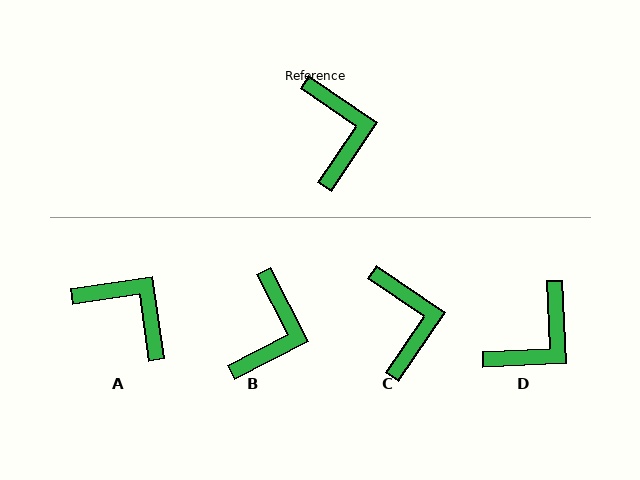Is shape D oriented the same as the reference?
No, it is off by about 53 degrees.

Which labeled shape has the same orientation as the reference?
C.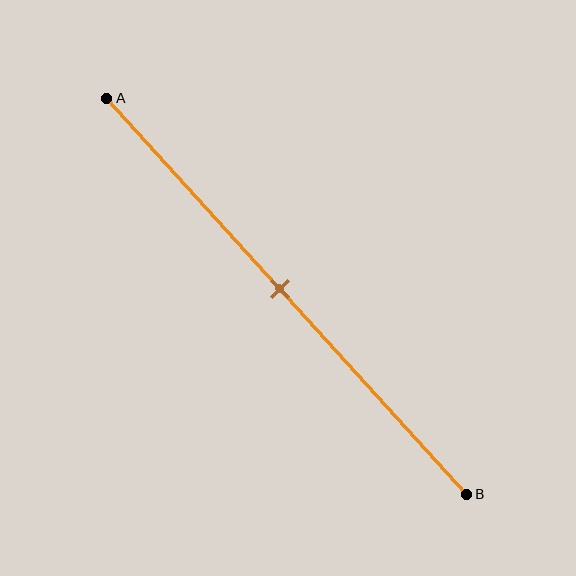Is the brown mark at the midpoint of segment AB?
Yes, the mark is approximately at the midpoint.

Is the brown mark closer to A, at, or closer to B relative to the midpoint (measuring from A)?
The brown mark is approximately at the midpoint of segment AB.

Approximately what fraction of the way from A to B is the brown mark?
The brown mark is approximately 50% of the way from A to B.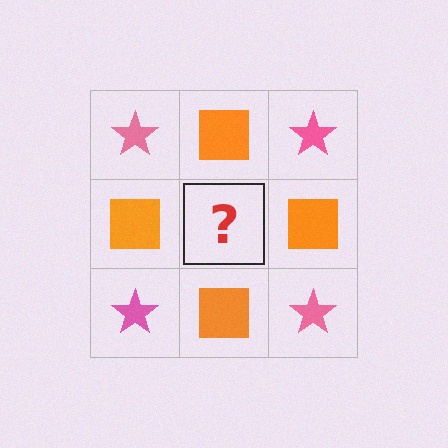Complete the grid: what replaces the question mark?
The question mark should be replaced with a pink star.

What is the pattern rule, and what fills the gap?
The rule is that it alternates pink star and orange square in a checkerboard pattern. The gap should be filled with a pink star.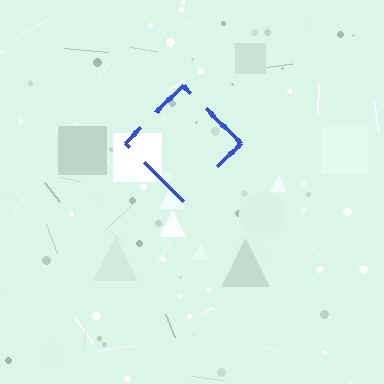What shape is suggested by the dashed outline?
The dashed outline suggests a diamond.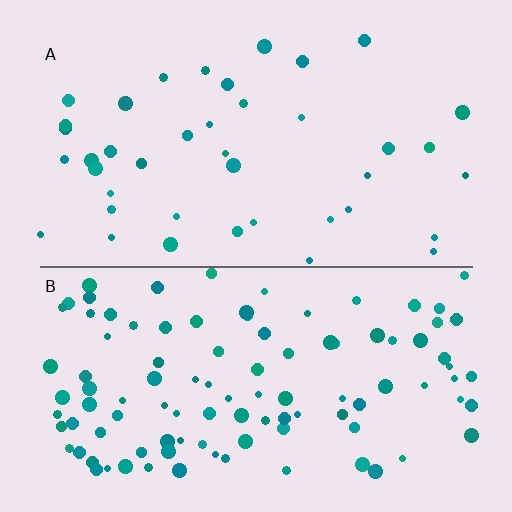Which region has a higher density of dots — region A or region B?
B (the bottom).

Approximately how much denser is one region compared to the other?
Approximately 2.6× — region B over region A.